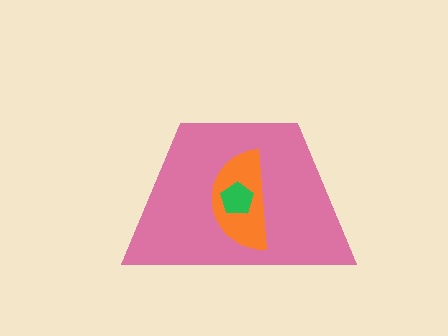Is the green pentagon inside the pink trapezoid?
Yes.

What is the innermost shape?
The green pentagon.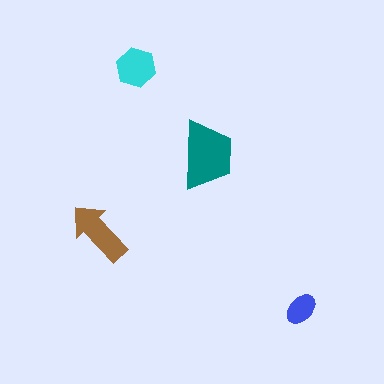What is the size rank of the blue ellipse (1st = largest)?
4th.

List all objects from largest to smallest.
The teal trapezoid, the brown arrow, the cyan hexagon, the blue ellipse.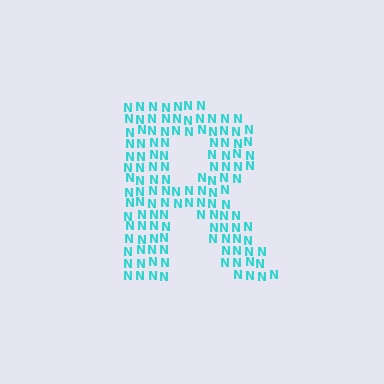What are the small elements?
The small elements are letter N's.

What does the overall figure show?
The overall figure shows the letter R.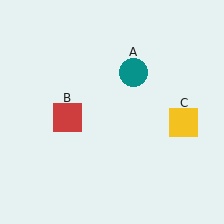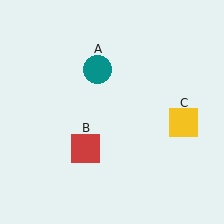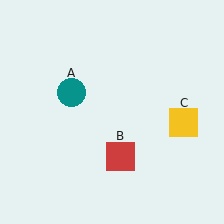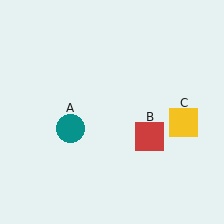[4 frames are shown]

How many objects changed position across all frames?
2 objects changed position: teal circle (object A), red square (object B).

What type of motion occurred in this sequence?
The teal circle (object A), red square (object B) rotated counterclockwise around the center of the scene.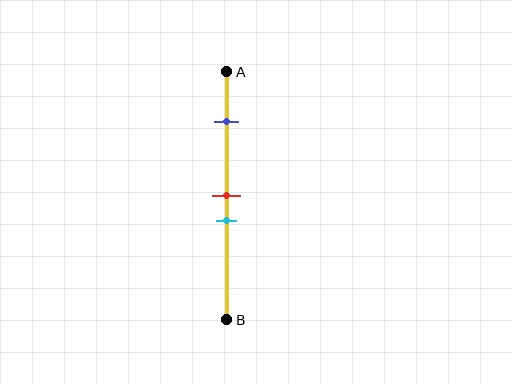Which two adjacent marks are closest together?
The red and cyan marks are the closest adjacent pair.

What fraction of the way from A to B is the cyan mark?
The cyan mark is approximately 60% (0.6) of the way from A to B.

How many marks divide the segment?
There are 3 marks dividing the segment.